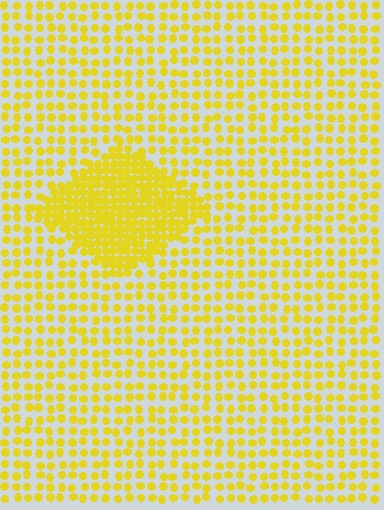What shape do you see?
I see a diamond.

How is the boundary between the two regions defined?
The boundary is defined by a change in element density (approximately 2.4x ratio). All elements are the same color, size, and shape.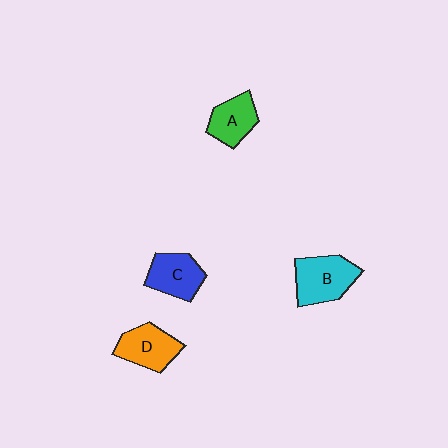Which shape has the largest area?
Shape B (cyan).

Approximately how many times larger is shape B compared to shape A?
Approximately 1.4 times.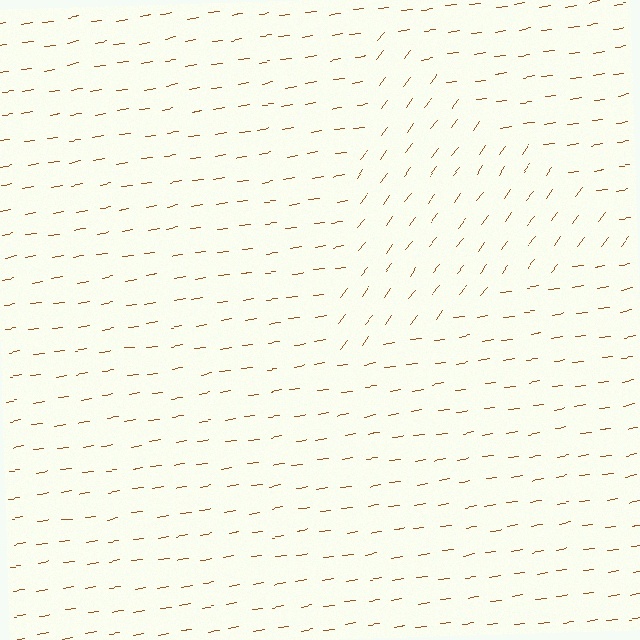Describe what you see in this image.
The image is filled with small brown line segments. A triangle region in the image has lines oriented differently from the surrounding lines, creating a visible texture boundary.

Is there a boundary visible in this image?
Yes, there is a texture boundary formed by a change in line orientation.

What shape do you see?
I see a triangle.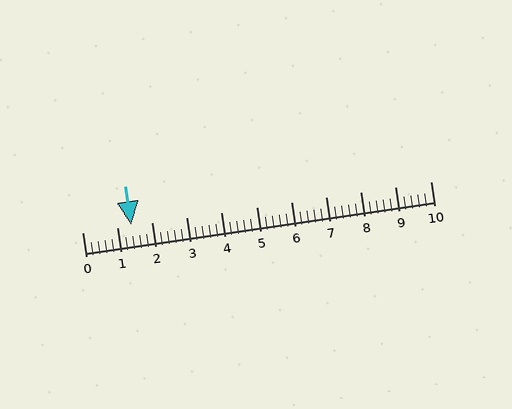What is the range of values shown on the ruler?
The ruler shows values from 0 to 10.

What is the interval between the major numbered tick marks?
The major tick marks are spaced 1 units apart.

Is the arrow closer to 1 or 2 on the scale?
The arrow is closer to 1.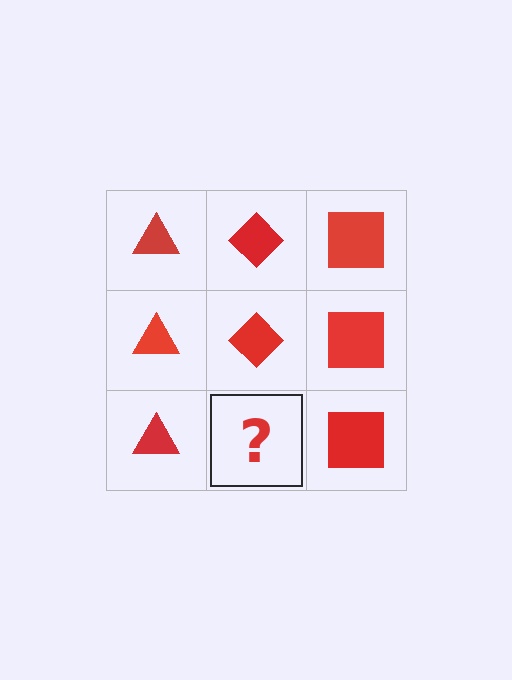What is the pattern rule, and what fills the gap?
The rule is that each column has a consistent shape. The gap should be filled with a red diamond.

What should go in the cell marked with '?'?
The missing cell should contain a red diamond.